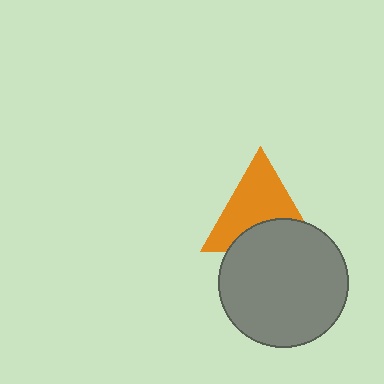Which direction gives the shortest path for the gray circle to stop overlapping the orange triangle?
Moving down gives the shortest separation.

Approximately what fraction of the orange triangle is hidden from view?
Roughly 36% of the orange triangle is hidden behind the gray circle.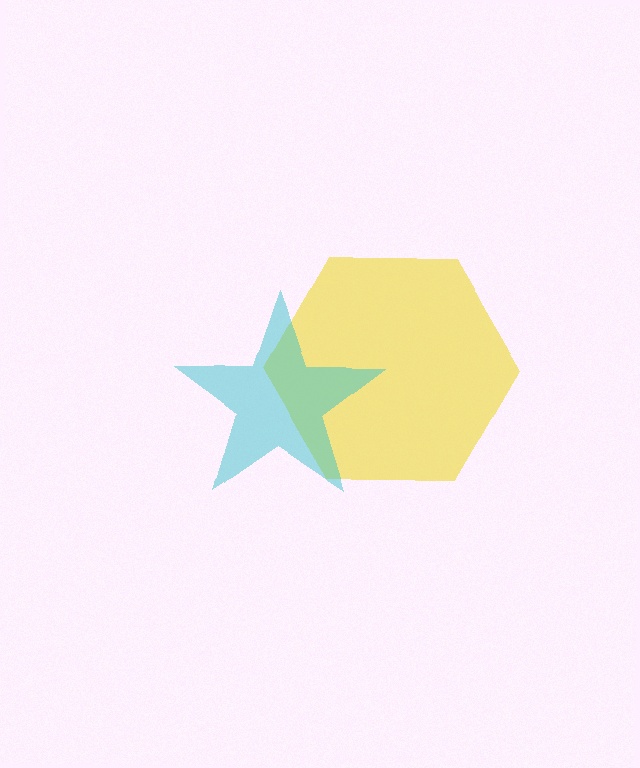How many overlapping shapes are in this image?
There are 2 overlapping shapes in the image.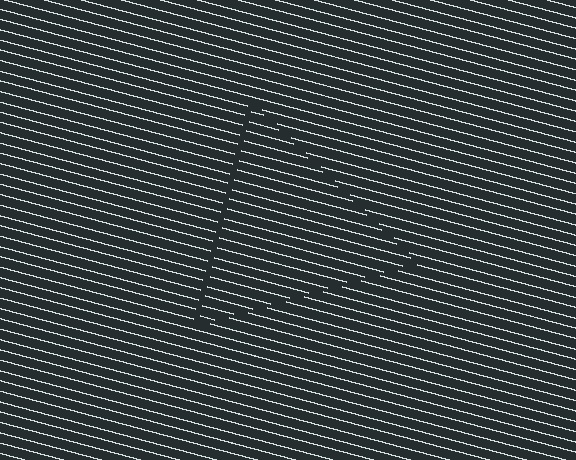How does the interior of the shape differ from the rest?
The interior of the shape contains the same grating, shifted by half a period — the contour is defined by the phase discontinuity where line-ends from the inner and outer gratings abut.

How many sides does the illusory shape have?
3 sides — the line-ends trace a triangle.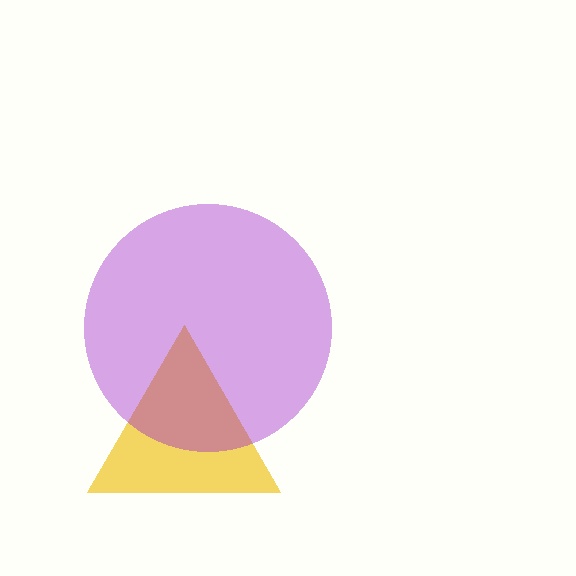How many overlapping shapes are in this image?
There are 2 overlapping shapes in the image.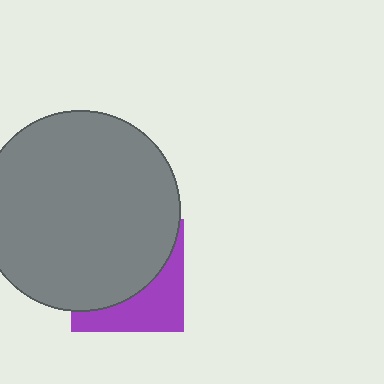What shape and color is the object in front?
The object in front is a gray circle.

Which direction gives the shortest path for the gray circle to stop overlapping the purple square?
Moving up gives the shortest separation.